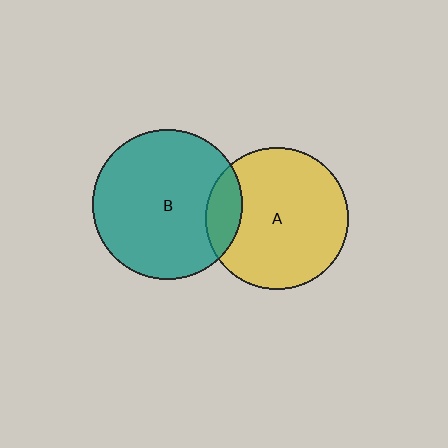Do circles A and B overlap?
Yes.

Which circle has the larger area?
Circle B (teal).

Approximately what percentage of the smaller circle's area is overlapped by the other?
Approximately 15%.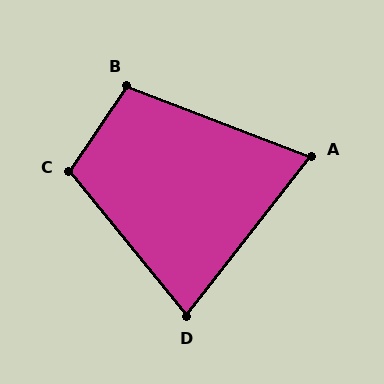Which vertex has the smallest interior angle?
A, at approximately 73 degrees.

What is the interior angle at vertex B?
Approximately 103 degrees (obtuse).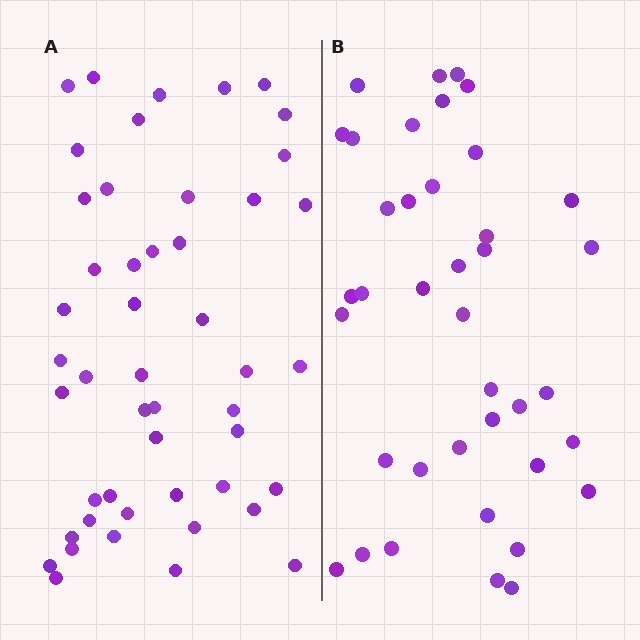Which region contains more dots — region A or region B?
Region A (the left region) has more dots.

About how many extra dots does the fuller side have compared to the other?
Region A has roughly 8 or so more dots than region B.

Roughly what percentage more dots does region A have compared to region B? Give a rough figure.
About 25% more.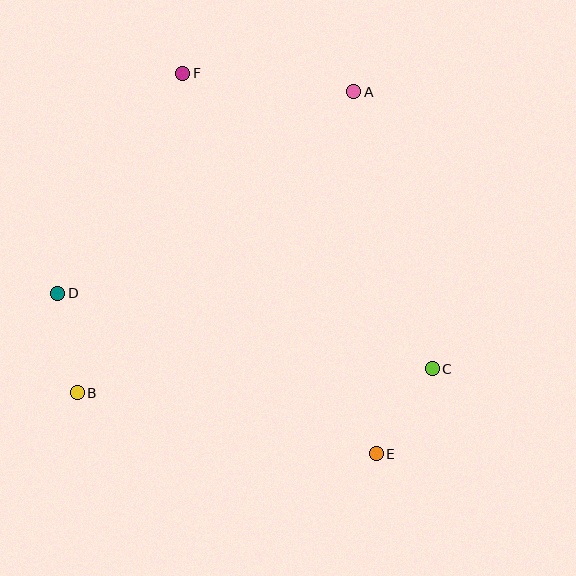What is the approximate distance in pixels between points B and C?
The distance between B and C is approximately 356 pixels.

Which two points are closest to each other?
Points B and D are closest to each other.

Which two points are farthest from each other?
Points E and F are farthest from each other.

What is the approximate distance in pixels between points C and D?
The distance between C and D is approximately 382 pixels.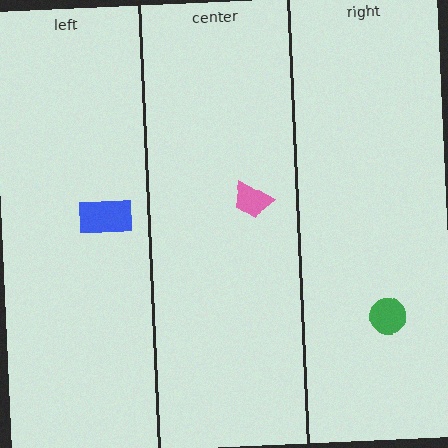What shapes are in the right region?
The green circle.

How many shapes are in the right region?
1.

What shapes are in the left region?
The blue rectangle.